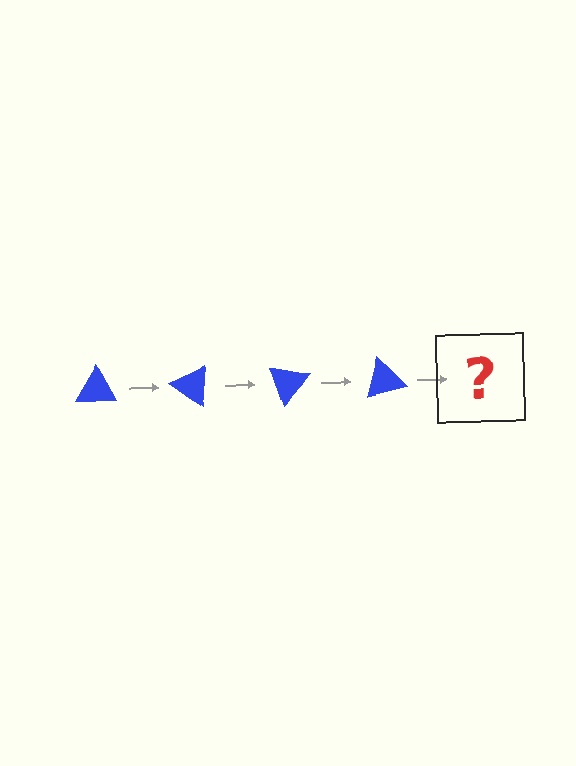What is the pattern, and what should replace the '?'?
The pattern is that the triangle rotates 35 degrees each step. The '?' should be a blue triangle rotated 140 degrees.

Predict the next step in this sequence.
The next step is a blue triangle rotated 140 degrees.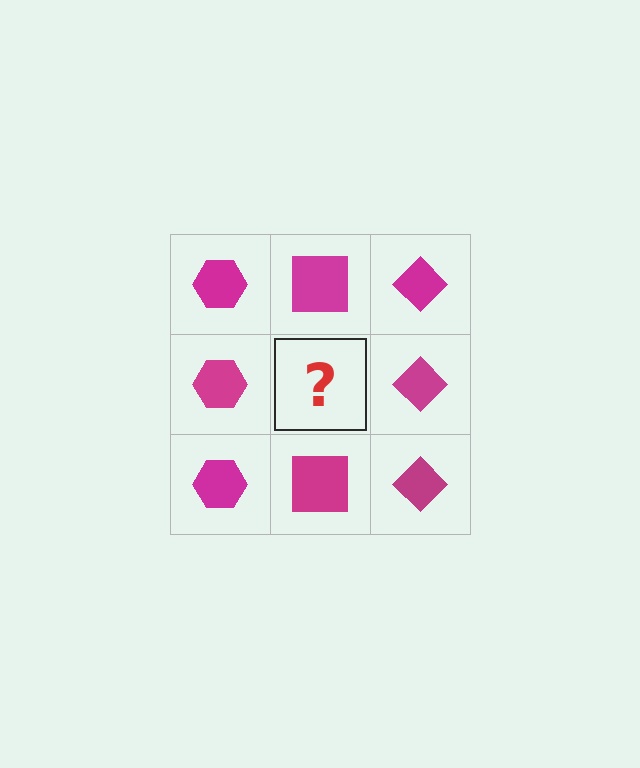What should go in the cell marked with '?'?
The missing cell should contain a magenta square.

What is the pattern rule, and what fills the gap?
The rule is that each column has a consistent shape. The gap should be filled with a magenta square.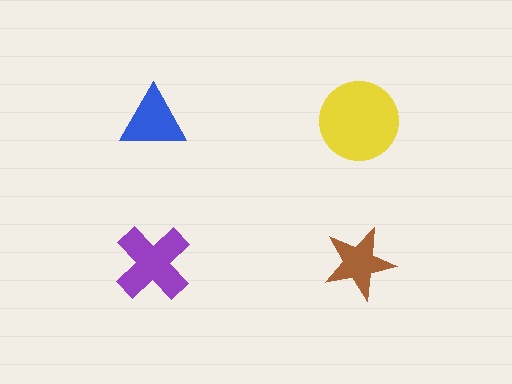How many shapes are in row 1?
2 shapes.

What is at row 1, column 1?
A blue triangle.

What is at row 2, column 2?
A brown star.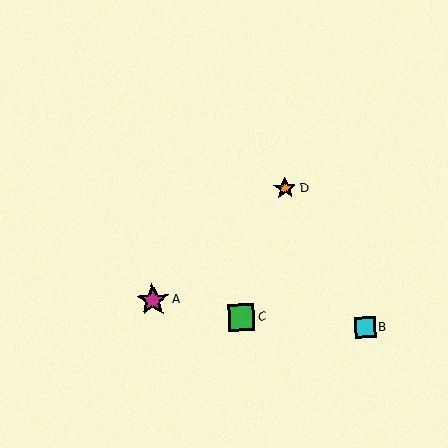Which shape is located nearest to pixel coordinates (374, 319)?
The cyan square (labeled B) at (365, 328) is nearest to that location.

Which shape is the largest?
The magenta star (labeled A) is the largest.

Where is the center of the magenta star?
The center of the magenta star is at (153, 300).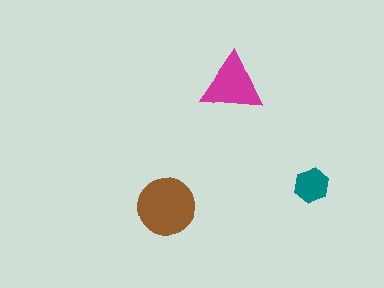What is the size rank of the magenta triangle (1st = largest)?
2nd.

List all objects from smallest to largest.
The teal hexagon, the magenta triangle, the brown circle.